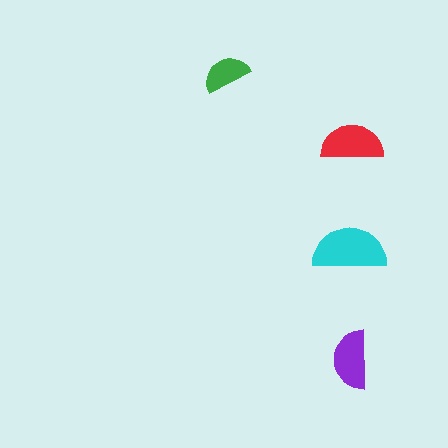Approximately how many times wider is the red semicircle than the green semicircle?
About 1.5 times wider.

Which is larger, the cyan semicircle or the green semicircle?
The cyan one.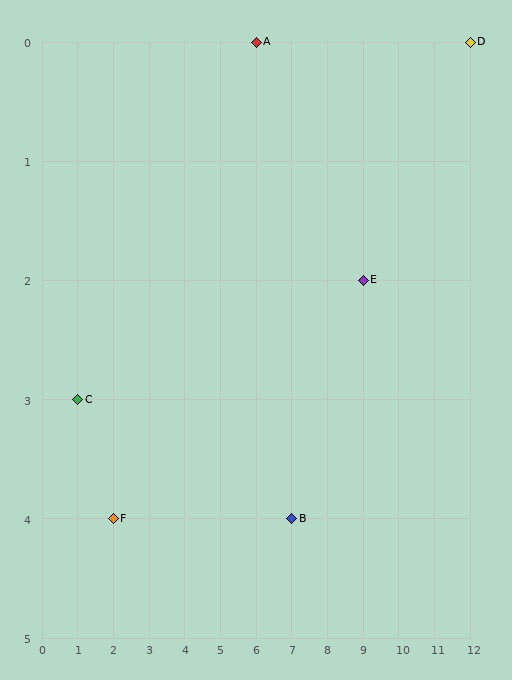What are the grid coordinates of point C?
Point C is at grid coordinates (1, 3).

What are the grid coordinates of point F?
Point F is at grid coordinates (2, 4).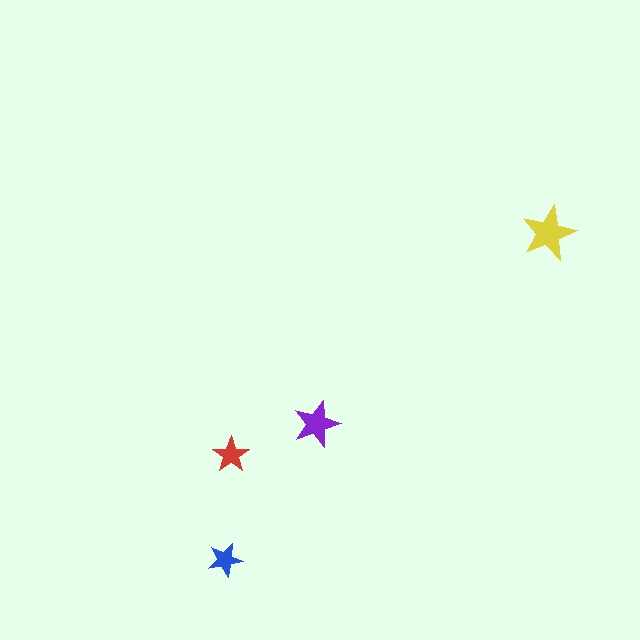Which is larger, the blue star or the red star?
The red one.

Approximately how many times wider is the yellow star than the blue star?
About 1.5 times wider.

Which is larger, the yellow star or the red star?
The yellow one.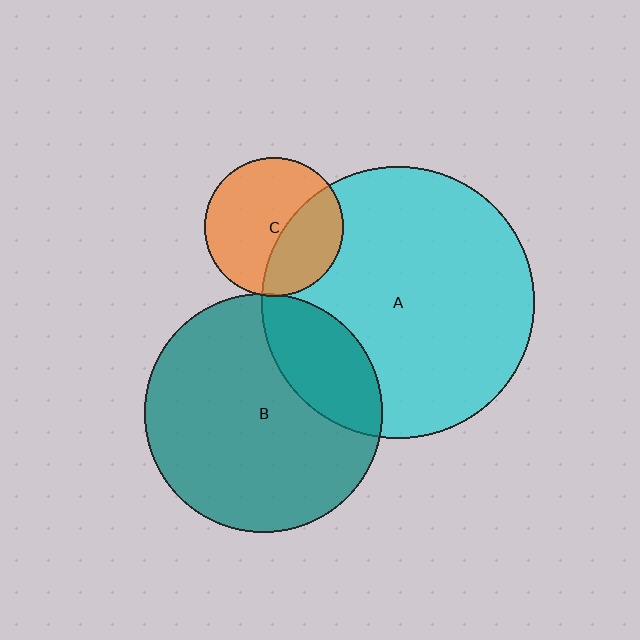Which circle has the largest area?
Circle A (cyan).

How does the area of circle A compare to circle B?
Approximately 1.3 times.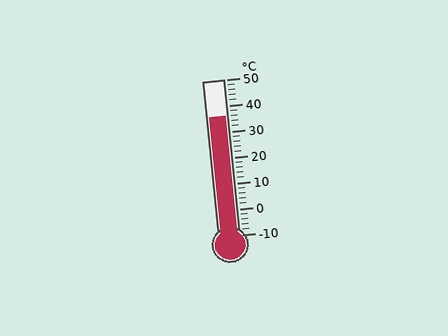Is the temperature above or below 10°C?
The temperature is above 10°C.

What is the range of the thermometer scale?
The thermometer scale ranges from -10°C to 50°C.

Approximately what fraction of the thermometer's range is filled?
The thermometer is filled to approximately 75% of its range.